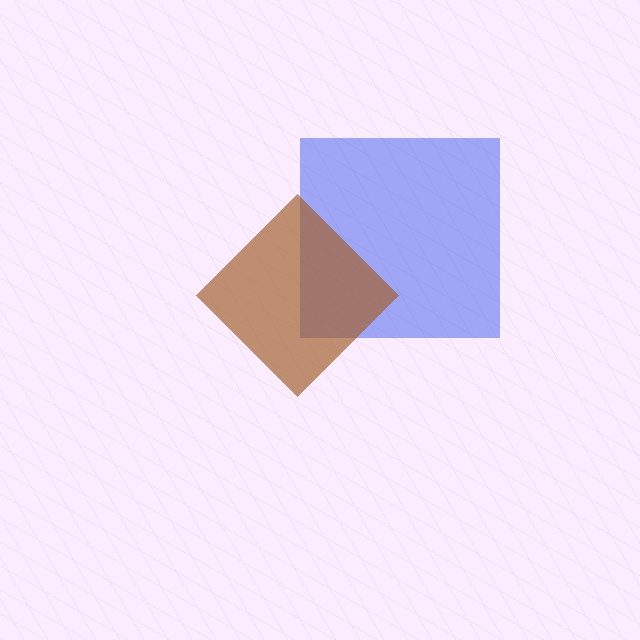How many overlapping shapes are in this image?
There are 2 overlapping shapes in the image.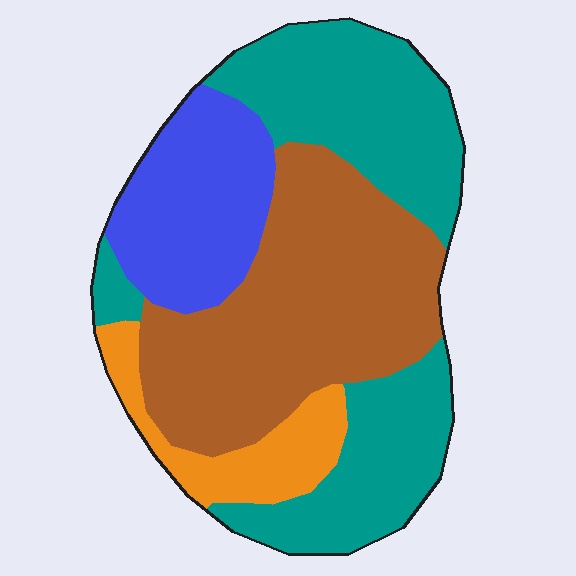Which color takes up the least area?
Orange, at roughly 10%.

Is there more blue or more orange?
Blue.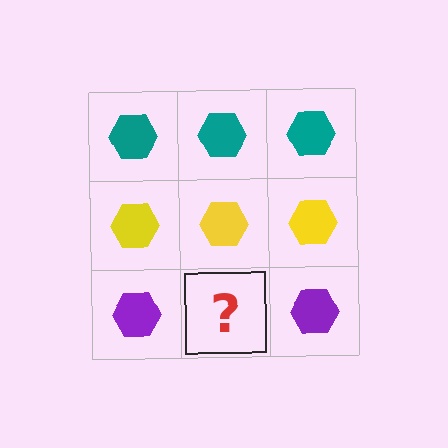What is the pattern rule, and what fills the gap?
The rule is that each row has a consistent color. The gap should be filled with a purple hexagon.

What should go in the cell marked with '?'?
The missing cell should contain a purple hexagon.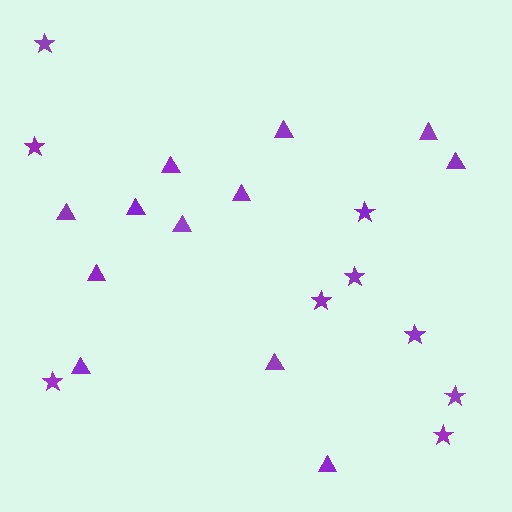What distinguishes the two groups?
There are 2 groups: one group of triangles (12) and one group of stars (9).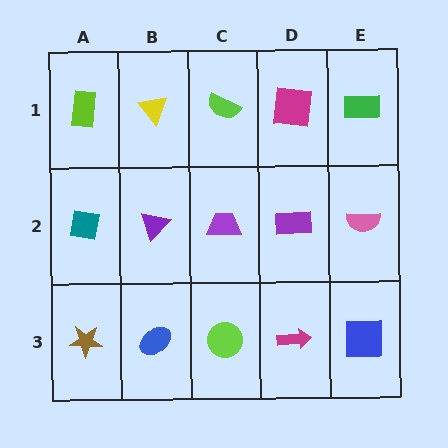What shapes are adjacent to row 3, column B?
A purple triangle (row 2, column B), a brown star (row 3, column A), a lime circle (row 3, column C).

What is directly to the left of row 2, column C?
A purple triangle.